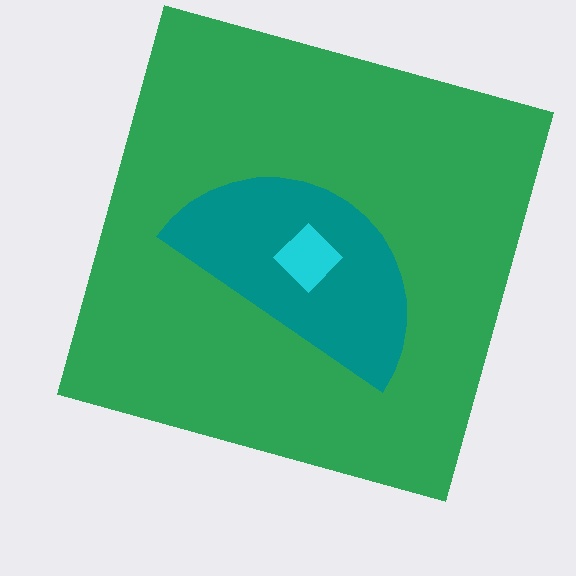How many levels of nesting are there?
3.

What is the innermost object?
The cyan diamond.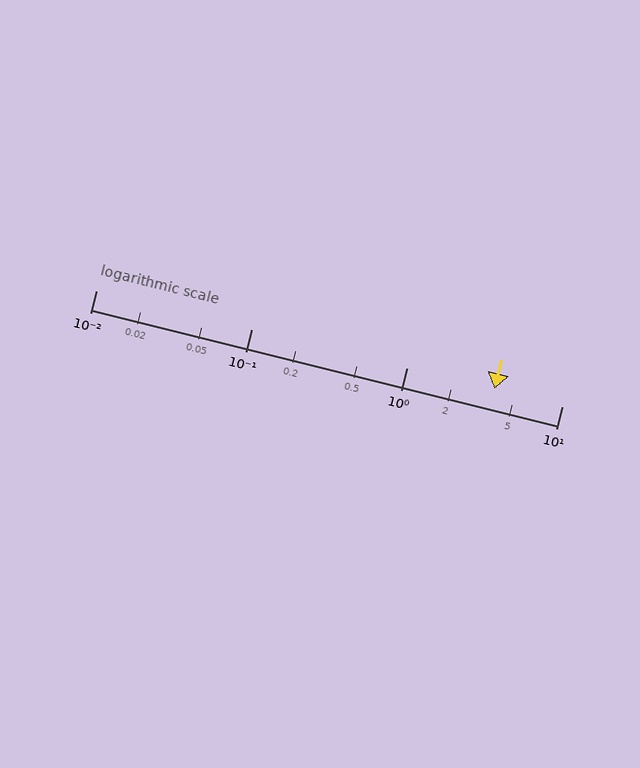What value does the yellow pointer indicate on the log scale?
The pointer indicates approximately 3.7.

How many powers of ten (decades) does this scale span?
The scale spans 3 decades, from 0.01 to 10.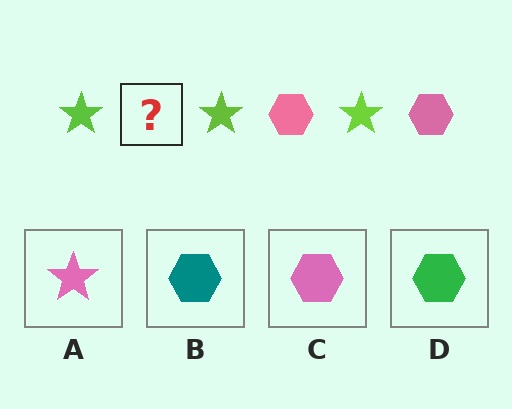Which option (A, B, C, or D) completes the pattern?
C.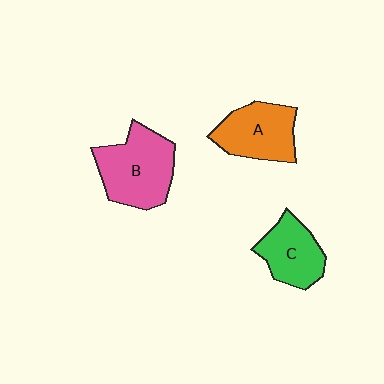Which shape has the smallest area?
Shape C (green).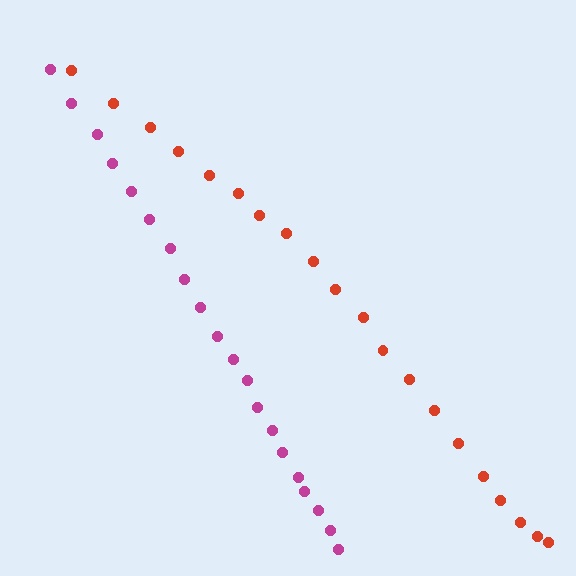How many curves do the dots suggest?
There are 2 distinct paths.